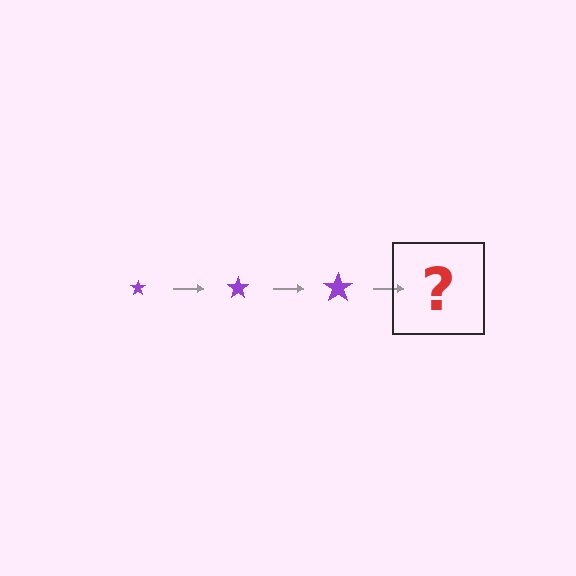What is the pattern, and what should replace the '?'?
The pattern is that the star gets progressively larger each step. The '?' should be a purple star, larger than the previous one.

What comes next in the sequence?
The next element should be a purple star, larger than the previous one.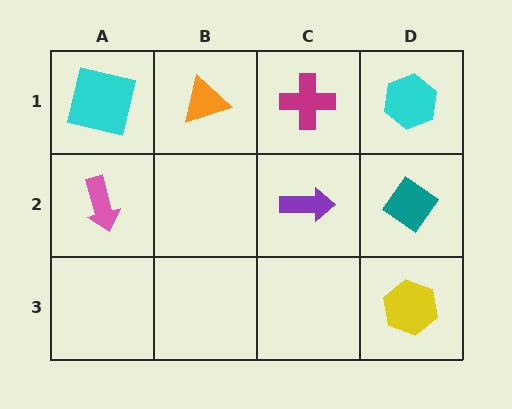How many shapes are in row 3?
1 shape.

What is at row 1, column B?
An orange triangle.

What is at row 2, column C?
A purple arrow.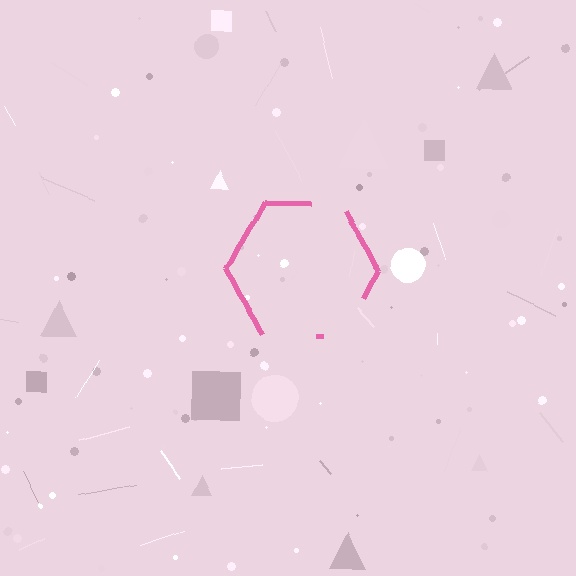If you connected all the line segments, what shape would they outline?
They would outline a hexagon.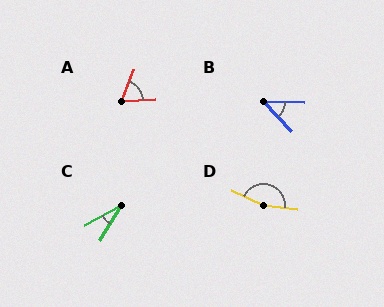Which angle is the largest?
D, at approximately 162 degrees.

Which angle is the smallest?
C, at approximately 30 degrees.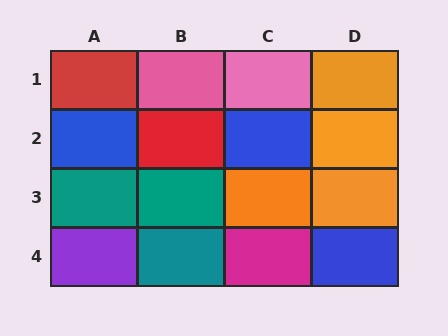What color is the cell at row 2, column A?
Blue.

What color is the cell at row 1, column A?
Red.